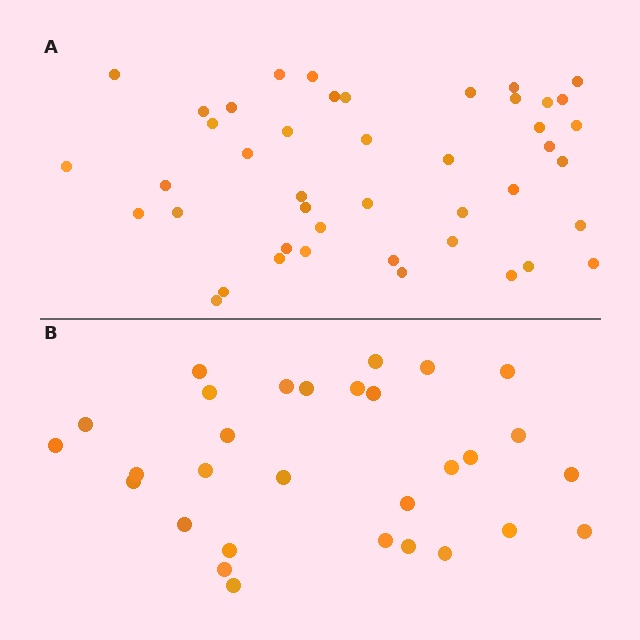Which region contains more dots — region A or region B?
Region A (the top region) has more dots.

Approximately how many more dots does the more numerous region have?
Region A has approximately 15 more dots than region B.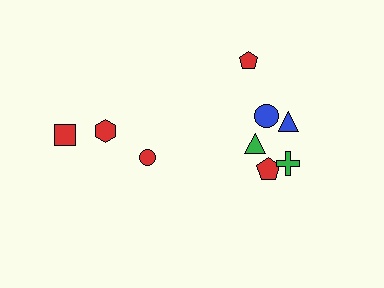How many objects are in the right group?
There are 6 objects.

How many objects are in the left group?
There are 3 objects.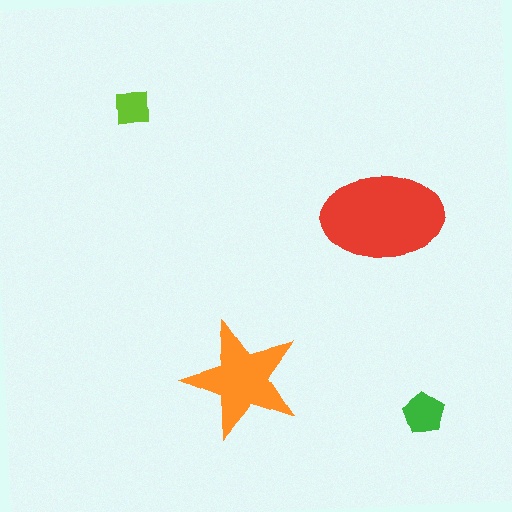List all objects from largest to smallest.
The red ellipse, the orange star, the green pentagon, the lime square.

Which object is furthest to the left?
The lime square is leftmost.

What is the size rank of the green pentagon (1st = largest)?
3rd.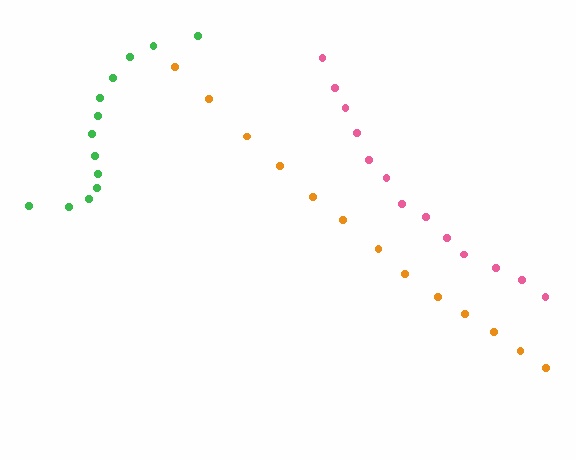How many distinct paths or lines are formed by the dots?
There are 3 distinct paths.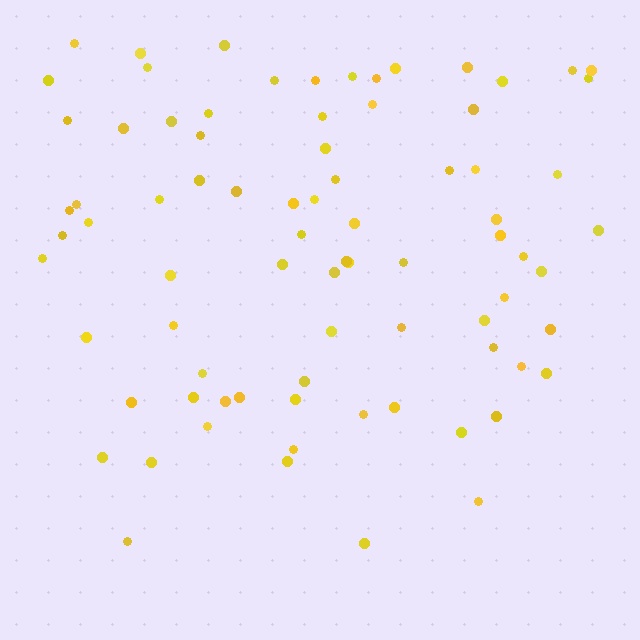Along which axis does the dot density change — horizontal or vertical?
Vertical.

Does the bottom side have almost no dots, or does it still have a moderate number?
Still a moderate number, just noticeably fewer than the top.